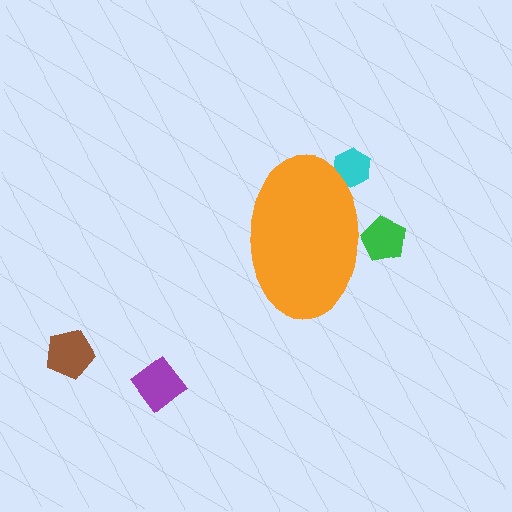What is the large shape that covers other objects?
An orange ellipse.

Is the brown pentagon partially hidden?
No, the brown pentagon is fully visible.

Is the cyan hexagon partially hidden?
Yes, the cyan hexagon is partially hidden behind the orange ellipse.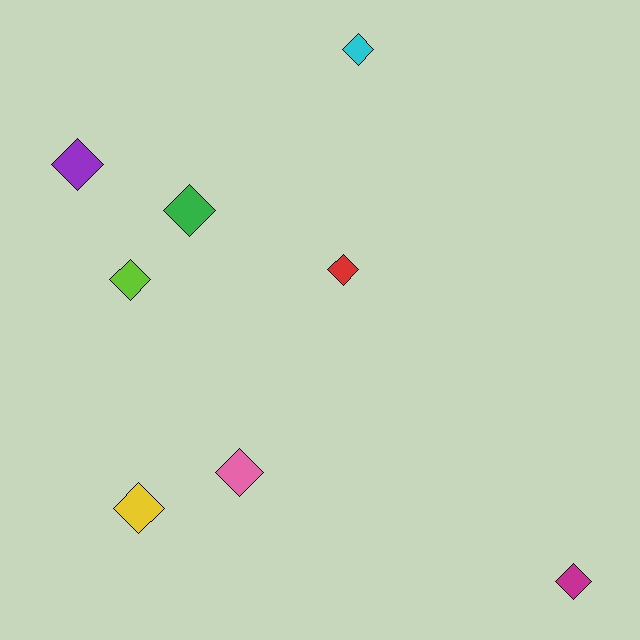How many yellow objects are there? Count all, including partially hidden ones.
There is 1 yellow object.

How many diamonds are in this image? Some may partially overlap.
There are 8 diamonds.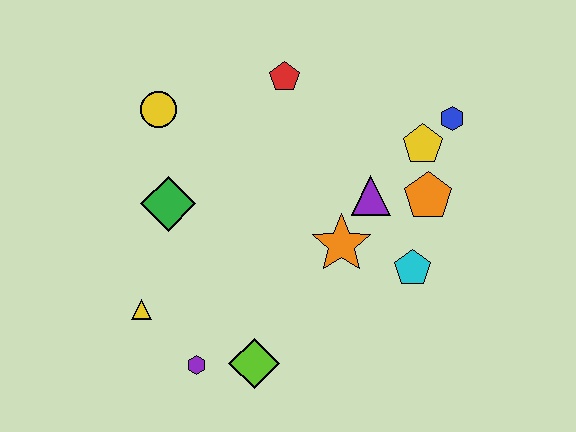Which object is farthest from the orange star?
The yellow circle is farthest from the orange star.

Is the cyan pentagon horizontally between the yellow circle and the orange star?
No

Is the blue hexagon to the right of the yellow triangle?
Yes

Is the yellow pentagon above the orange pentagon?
Yes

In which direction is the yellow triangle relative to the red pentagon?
The yellow triangle is below the red pentagon.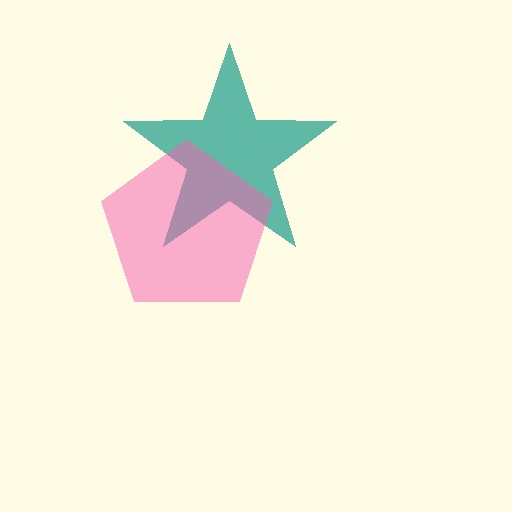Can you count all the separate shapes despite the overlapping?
Yes, there are 2 separate shapes.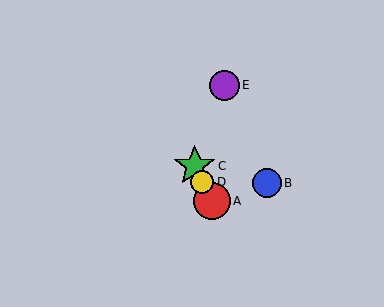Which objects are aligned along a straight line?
Objects A, C, D are aligned along a straight line.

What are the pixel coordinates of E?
Object E is at (224, 85).